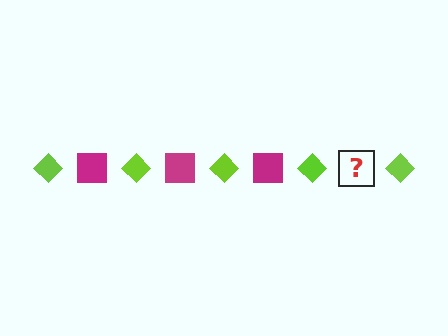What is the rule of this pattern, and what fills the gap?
The rule is that the pattern alternates between lime diamond and magenta square. The gap should be filled with a magenta square.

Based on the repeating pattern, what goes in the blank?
The blank should be a magenta square.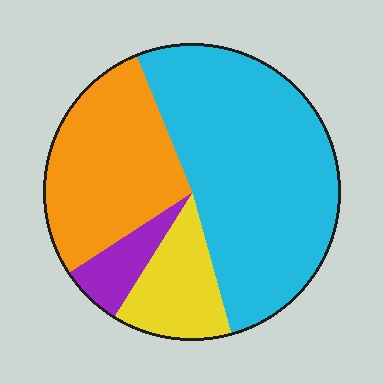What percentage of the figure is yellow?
Yellow takes up about one eighth (1/8) of the figure.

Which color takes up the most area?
Cyan, at roughly 50%.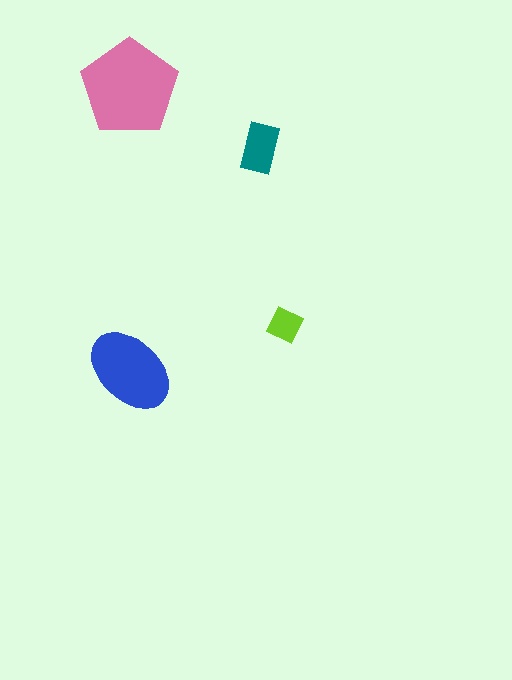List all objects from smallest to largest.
The lime diamond, the teal rectangle, the blue ellipse, the pink pentagon.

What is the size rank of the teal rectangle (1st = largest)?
3rd.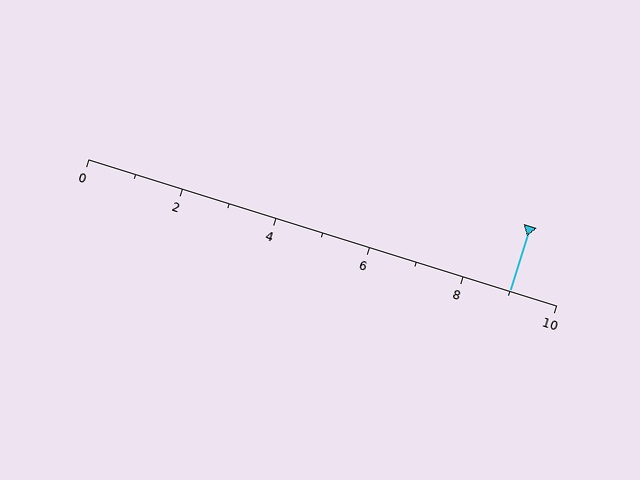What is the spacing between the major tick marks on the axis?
The major ticks are spaced 2 apart.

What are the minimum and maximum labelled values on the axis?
The axis runs from 0 to 10.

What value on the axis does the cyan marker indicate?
The marker indicates approximately 9.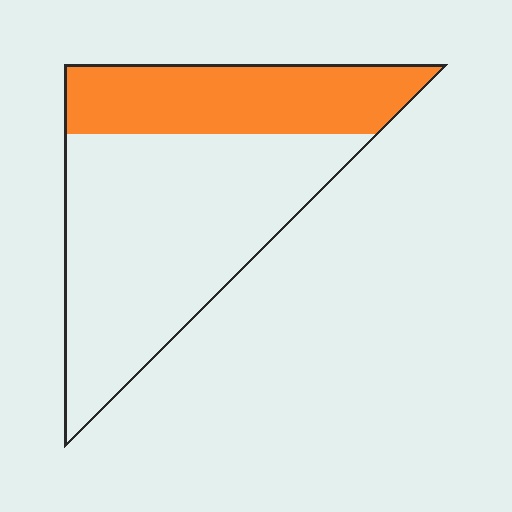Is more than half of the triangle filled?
No.